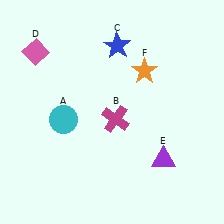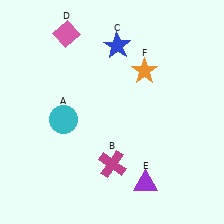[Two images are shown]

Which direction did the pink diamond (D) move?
The pink diamond (D) moved right.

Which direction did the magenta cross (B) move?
The magenta cross (B) moved down.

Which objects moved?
The objects that moved are: the magenta cross (B), the pink diamond (D), the purple triangle (E).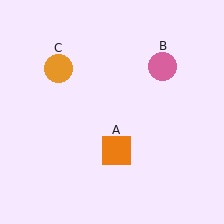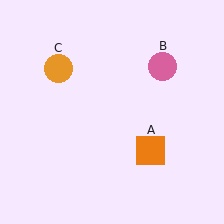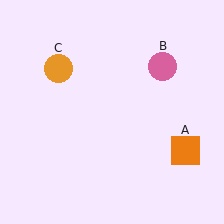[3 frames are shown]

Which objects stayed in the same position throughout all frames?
Pink circle (object B) and orange circle (object C) remained stationary.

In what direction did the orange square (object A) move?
The orange square (object A) moved right.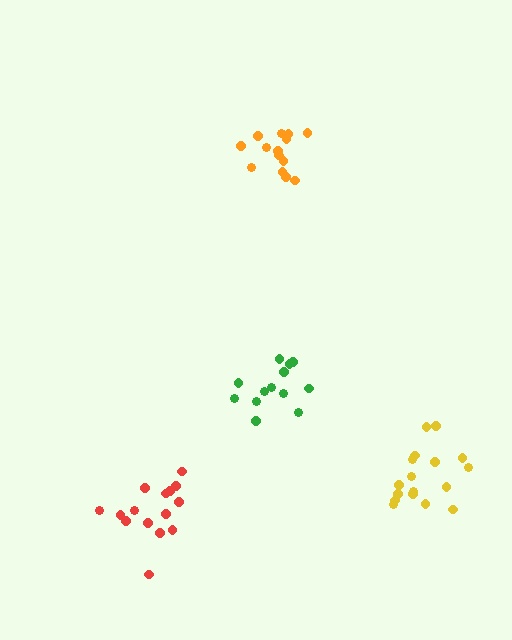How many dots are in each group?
Group 1: 14 dots, Group 2: 13 dots, Group 3: 15 dots, Group 4: 17 dots (59 total).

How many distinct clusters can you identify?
There are 4 distinct clusters.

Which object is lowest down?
The red cluster is bottommost.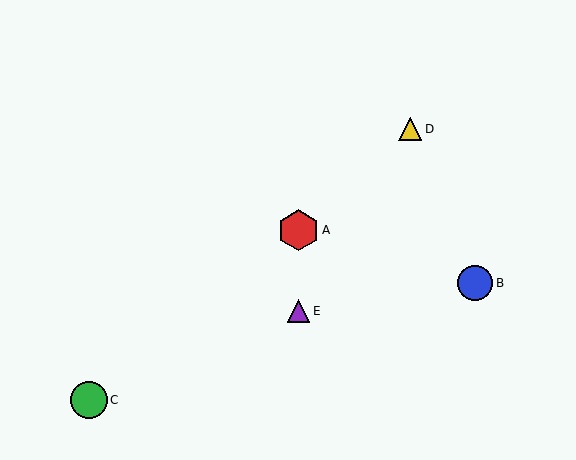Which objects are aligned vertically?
Objects A, E are aligned vertically.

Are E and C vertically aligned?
No, E is at x≈298 and C is at x≈89.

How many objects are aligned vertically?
2 objects (A, E) are aligned vertically.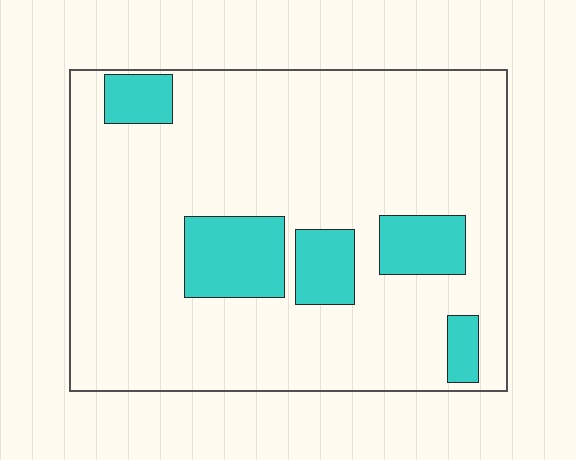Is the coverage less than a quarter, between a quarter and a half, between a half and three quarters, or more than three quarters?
Less than a quarter.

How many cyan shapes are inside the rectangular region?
5.